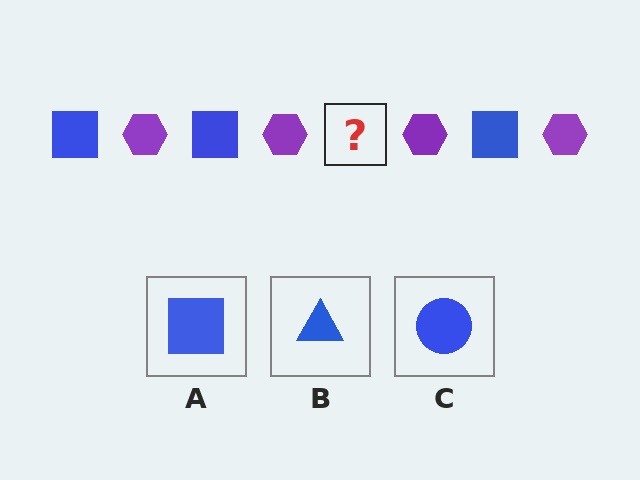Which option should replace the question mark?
Option A.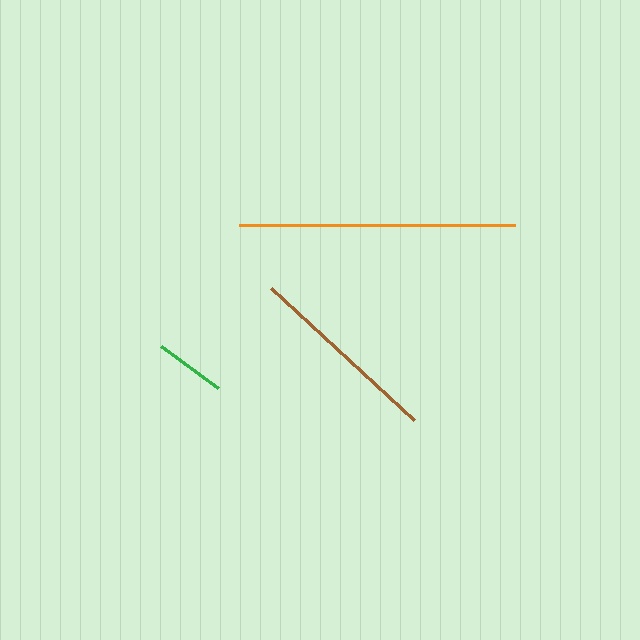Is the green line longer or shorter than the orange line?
The orange line is longer than the green line.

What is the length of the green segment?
The green segment is approximately 71 pixels long.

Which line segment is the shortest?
The green line is the shortest at approximately 71 pixels.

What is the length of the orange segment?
The orange segment is approximately 275 pixels long.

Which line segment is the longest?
The orange line is the longest at approximately 275 pixels.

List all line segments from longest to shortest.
From longest to shortest: orange, brown, green.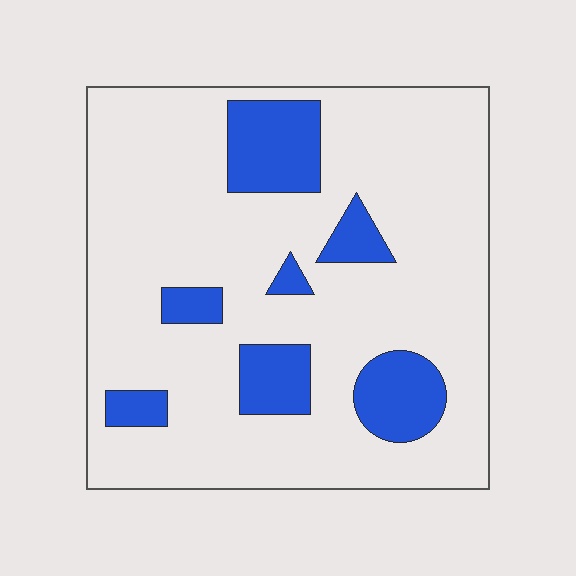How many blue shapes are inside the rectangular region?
7.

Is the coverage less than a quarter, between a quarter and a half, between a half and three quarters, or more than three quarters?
Less than a quarter.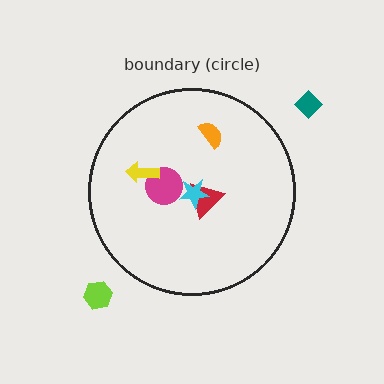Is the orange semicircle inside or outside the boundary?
Inside.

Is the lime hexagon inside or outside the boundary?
Outside.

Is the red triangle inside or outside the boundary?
Inside.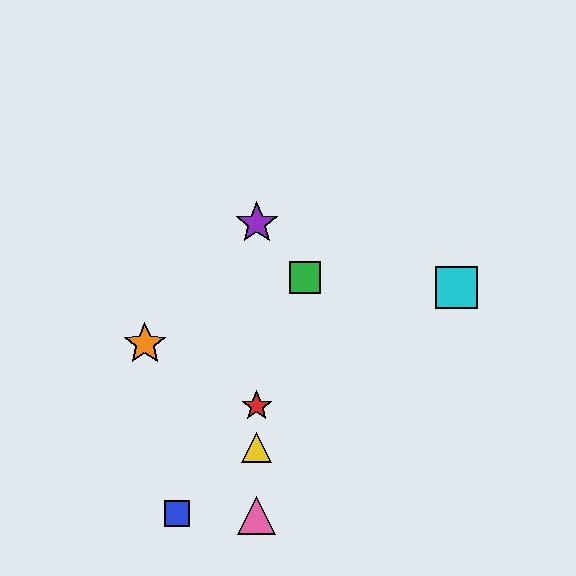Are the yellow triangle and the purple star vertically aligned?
Yes, both are at x≈257.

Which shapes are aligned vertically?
The red star, the yellow triangle, the purple star, the pink triangle are aligned vertically.